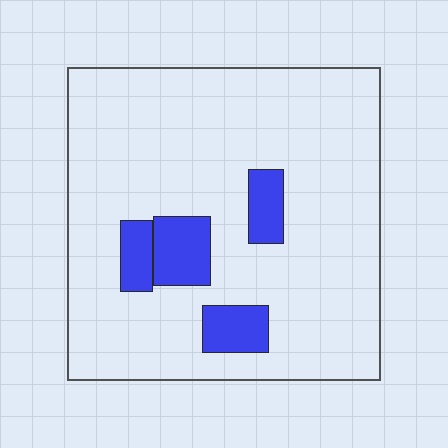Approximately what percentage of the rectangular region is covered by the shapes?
Approximately 15%.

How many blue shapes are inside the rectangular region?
4.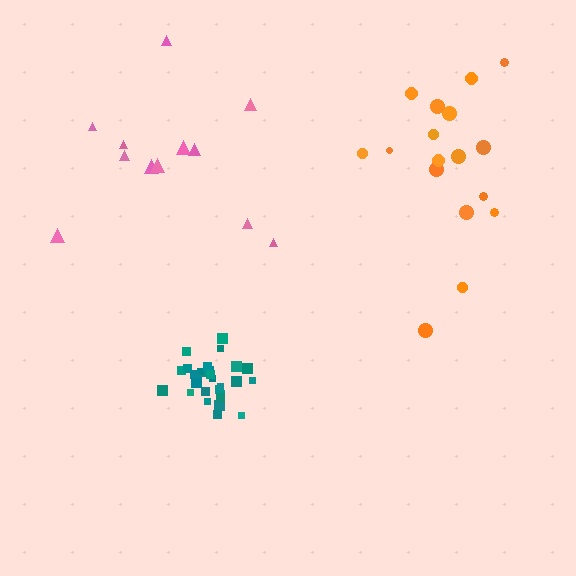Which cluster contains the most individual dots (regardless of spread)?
Teal (28).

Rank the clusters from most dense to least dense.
teal, orange, pink.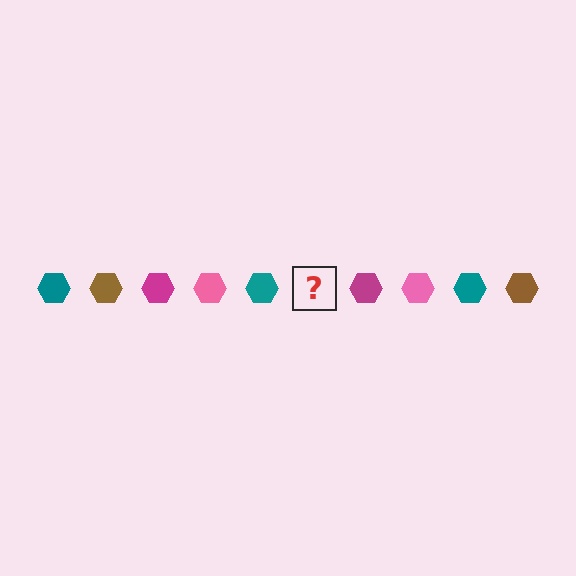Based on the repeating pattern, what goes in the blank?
The blank should be a brown hexagon.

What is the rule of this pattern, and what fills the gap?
The rule is that the pattern cycles through teal, brown, magenta, pink hexagons. The gap should be filled with a brown hexagon.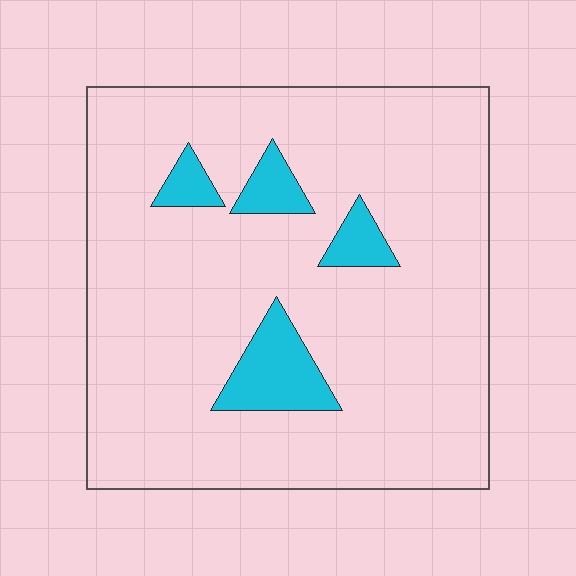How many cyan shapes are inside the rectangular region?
4.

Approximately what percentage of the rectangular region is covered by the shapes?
Approximately 10%.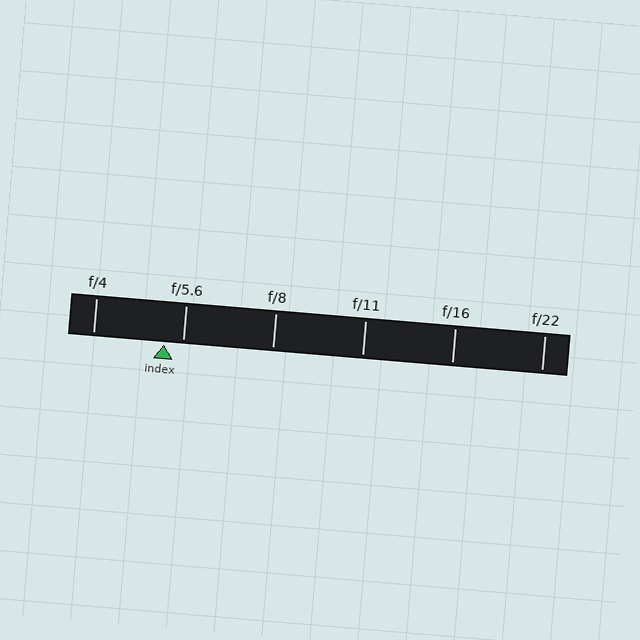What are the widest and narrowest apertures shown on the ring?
The widest aperture shown is f/4 and the narrowest is f/22.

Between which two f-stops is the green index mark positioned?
The index mark is between f/4 and f/5.6.